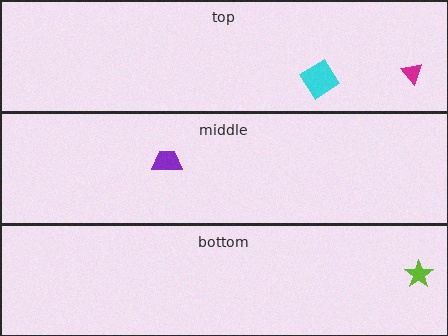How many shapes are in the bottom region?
1.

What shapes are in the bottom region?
The lime star.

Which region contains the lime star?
The bottom region.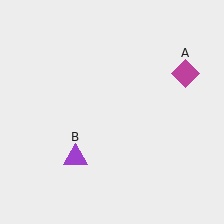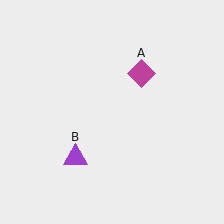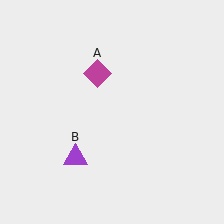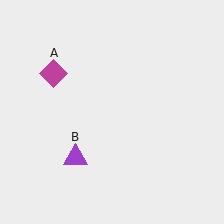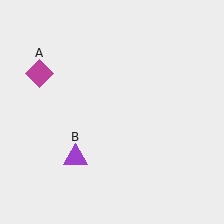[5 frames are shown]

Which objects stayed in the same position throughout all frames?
Purple triangle (object B) remained stationary.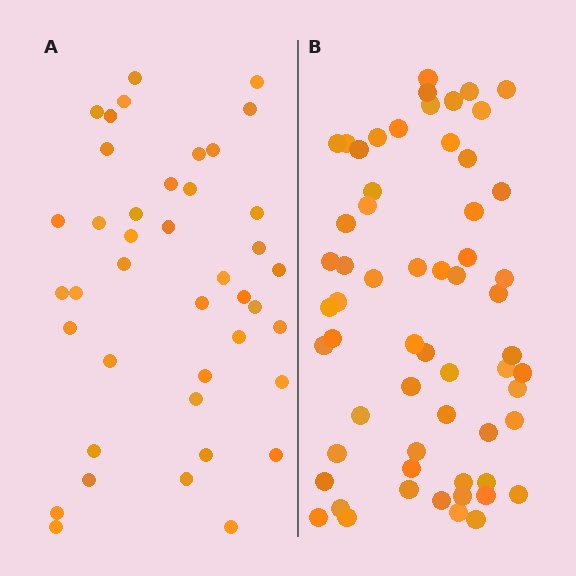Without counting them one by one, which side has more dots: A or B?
Region B (the right region) has more dots.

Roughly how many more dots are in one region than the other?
Region B has approximately 20 more dots than region A.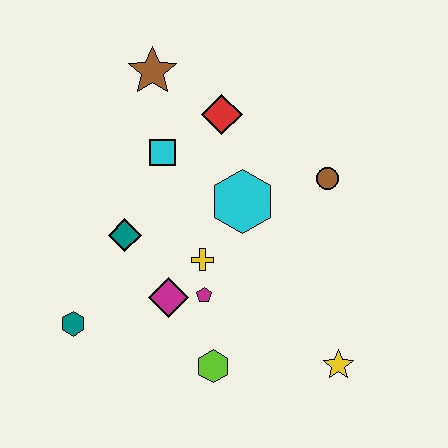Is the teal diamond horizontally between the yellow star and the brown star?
No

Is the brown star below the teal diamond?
No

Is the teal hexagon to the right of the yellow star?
No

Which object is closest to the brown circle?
The cyan hexagon is closest to the brown circle.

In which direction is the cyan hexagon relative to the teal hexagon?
The cyan hexagon is to the right of the teal hexagon.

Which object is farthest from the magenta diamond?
The brown star is farthest from the magenta diamond.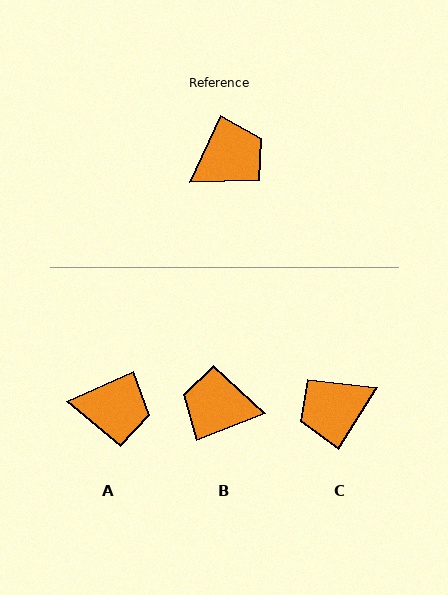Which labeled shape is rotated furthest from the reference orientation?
C, about 172 degrees away.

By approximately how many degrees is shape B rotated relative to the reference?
Approximately 136 degrees counter-clockwise.